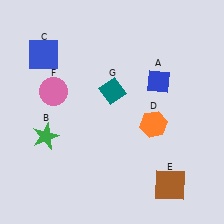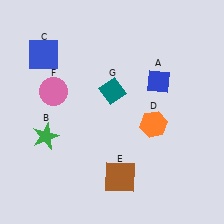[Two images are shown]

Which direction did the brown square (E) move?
The brown square (E) moved left.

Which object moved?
The brown square (E) moved left.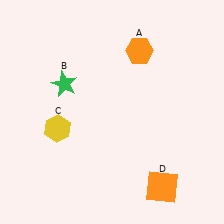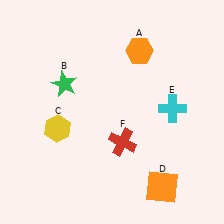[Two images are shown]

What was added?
A cyan cross (E), a red cross (F) were added in Image 2.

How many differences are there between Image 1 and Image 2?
There are 2 differences between the two images.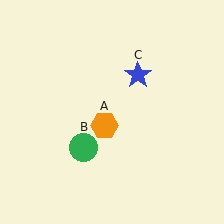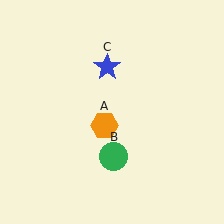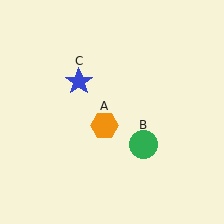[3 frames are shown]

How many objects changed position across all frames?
2 objects changed position: green circle (object B), blue star (object C).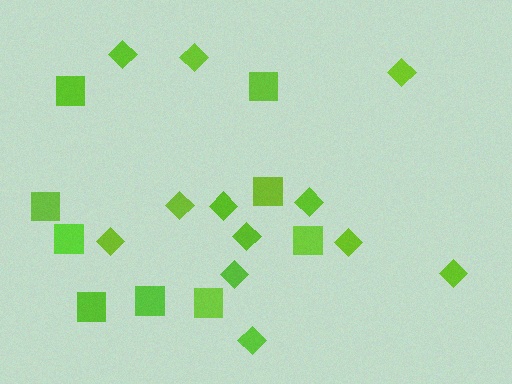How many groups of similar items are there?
There are 2 groups: one group of squares (9) and one group of diamonds (12).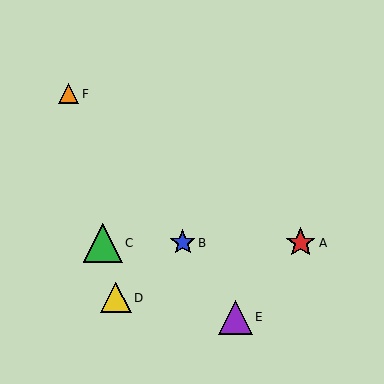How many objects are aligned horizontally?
3 objects (A, B, C) are aligned horizontally.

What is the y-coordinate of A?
Object A is at y≈243.